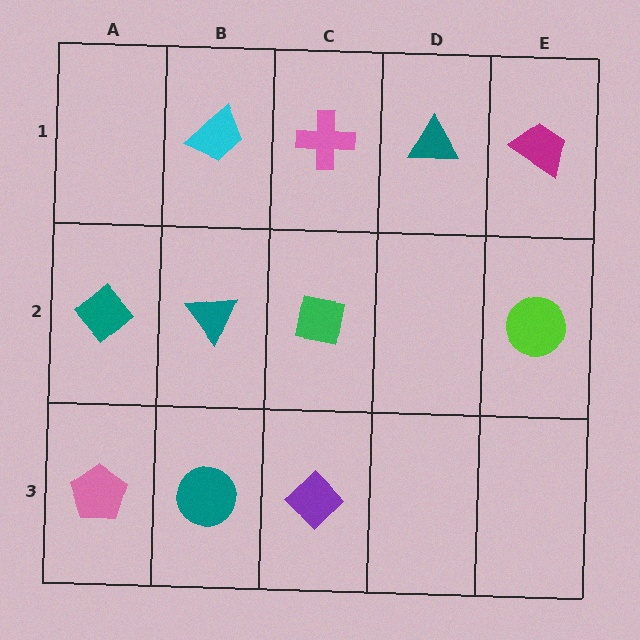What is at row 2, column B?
A teal triangle.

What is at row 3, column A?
A pink pentagon.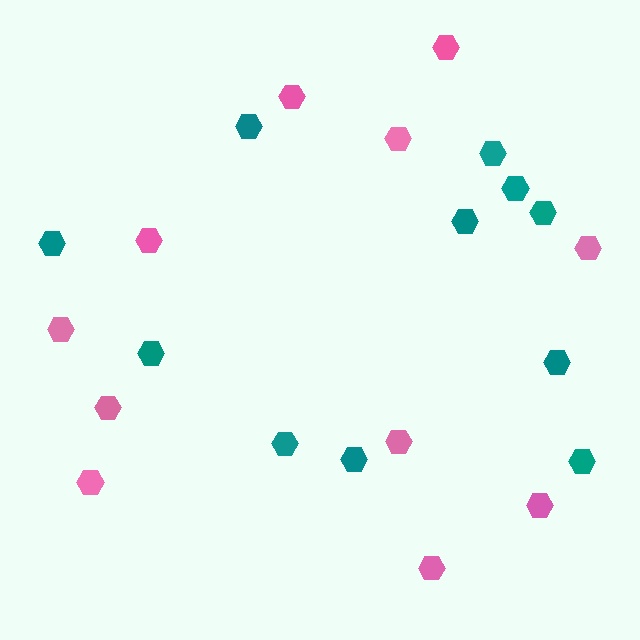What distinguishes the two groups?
There are 2 groups: one group of pink hexagons (11) and one group of teal hexagons (11).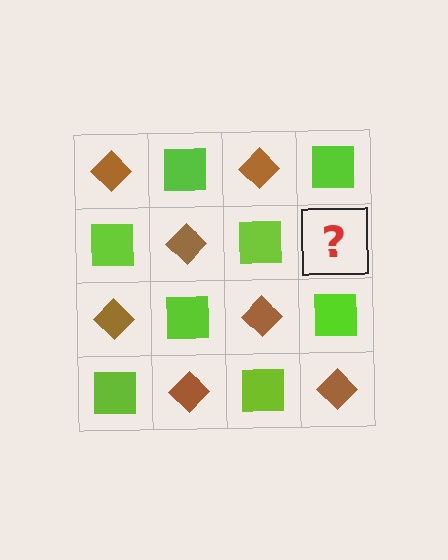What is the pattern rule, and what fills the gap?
The rule is that it alternates brown diamond and lime square in a checkerboard pattern. The gap should be filled with a brown diamond.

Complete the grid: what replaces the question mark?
The question mark should be replaced with a brown diamond.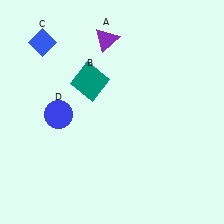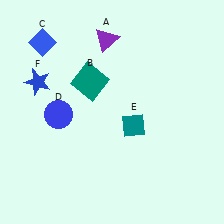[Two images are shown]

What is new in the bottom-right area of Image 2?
A teal diamond (E) was added in the bottom-right area of Image 2.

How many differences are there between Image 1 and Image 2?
There are 2 differences between the two images.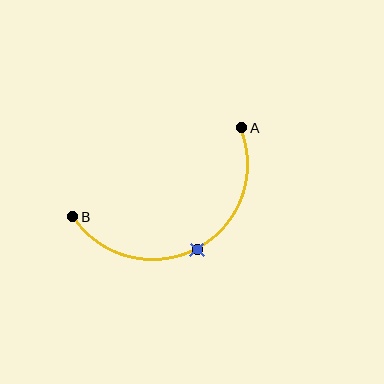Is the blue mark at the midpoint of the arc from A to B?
Yes. The blue mark lies on the arc at equal arc-length from both A and B — it is the arc midpoint.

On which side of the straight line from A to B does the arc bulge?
The arc bulges below the straight line connecting A and B.